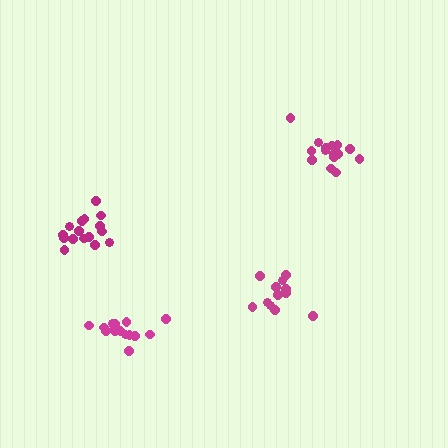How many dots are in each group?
Group 1: 12 dots, Group 2: 16 dots, Group 3: 15 dots, Group 4: 15 dots (58 total).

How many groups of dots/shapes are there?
There are 4 groups.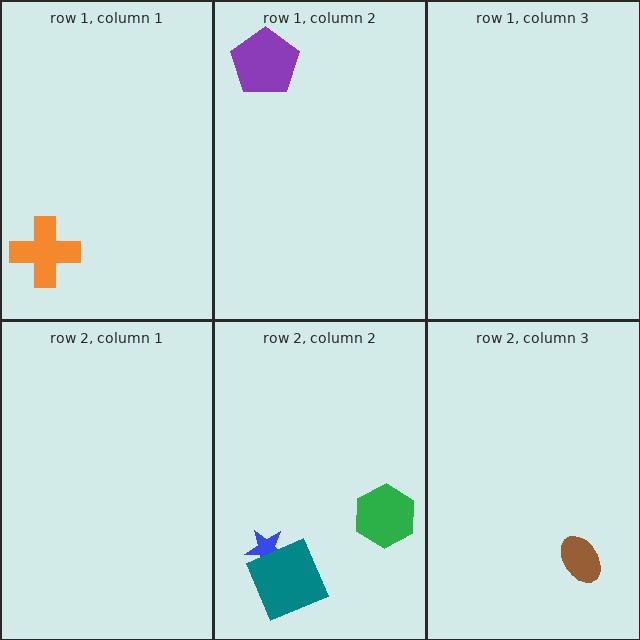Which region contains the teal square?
The row 2, column 2 region.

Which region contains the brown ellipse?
The row 2, column 3 region.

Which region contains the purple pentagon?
The row 1, column 2 region.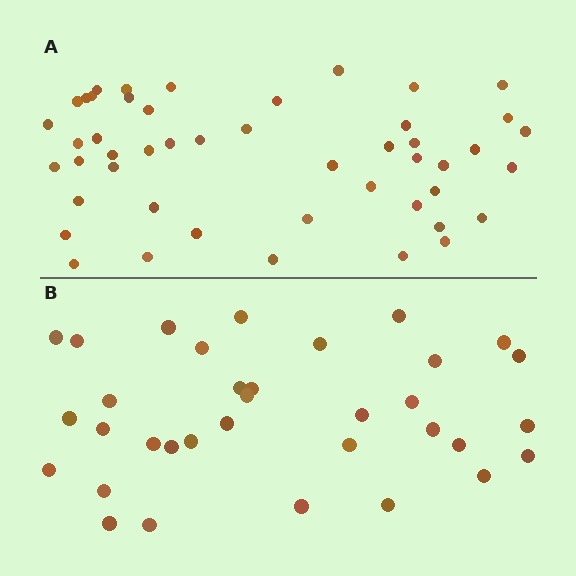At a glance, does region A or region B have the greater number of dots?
Region A (the top region) has more dots.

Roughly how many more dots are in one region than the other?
Region A has approximately 15 more dots than region B.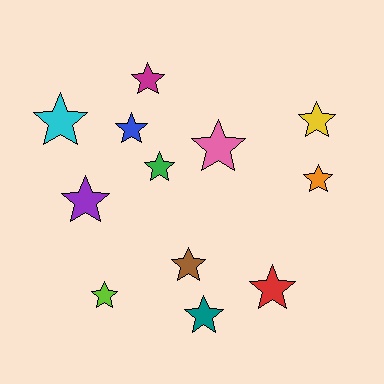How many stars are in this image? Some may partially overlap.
There are 12 stars.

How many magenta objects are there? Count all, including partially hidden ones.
There is 1 magenta object.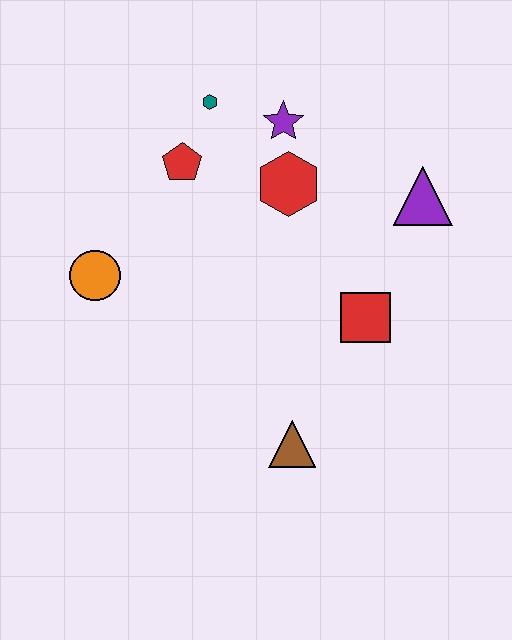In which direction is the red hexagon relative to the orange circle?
The red hexagon is to the right of the orange circle.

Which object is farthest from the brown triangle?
The teal hexagon is farthest from the brown triangle.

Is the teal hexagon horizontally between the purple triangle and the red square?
No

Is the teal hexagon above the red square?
Yes